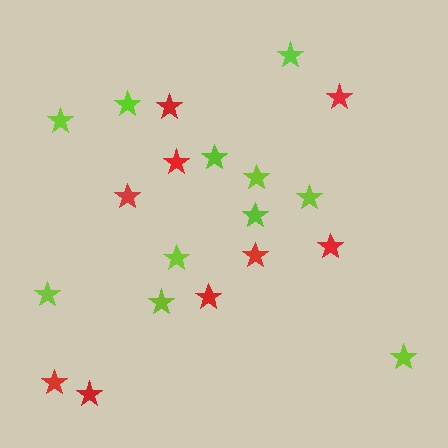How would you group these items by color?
There are 2 groups: one group of red stars (9) and one group of lime stars (11).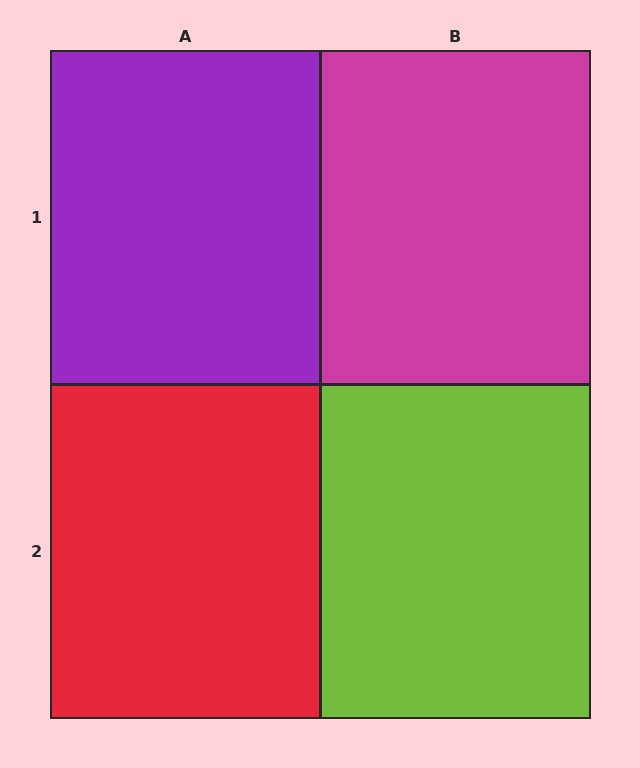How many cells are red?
1 cell is red.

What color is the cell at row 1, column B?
Magenta.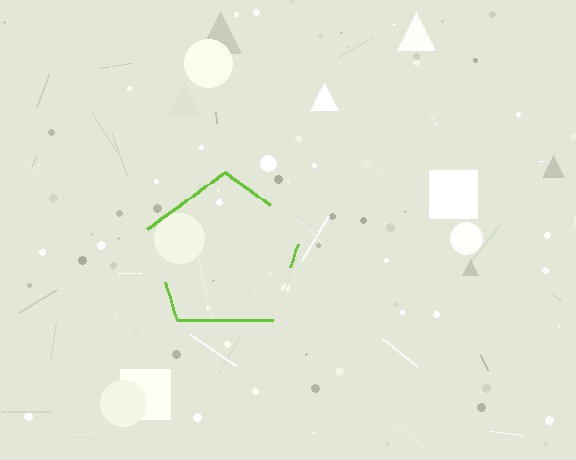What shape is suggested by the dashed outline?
The dashed outline suggests a pentagon.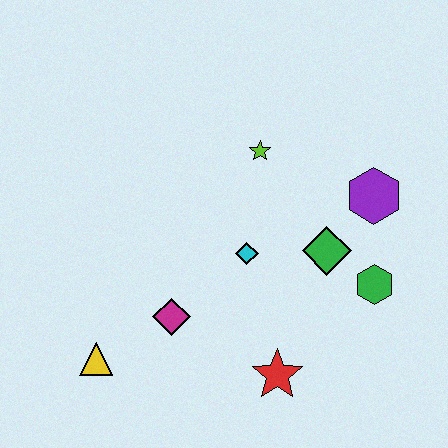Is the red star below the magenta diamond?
Yes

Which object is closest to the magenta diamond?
The yellow triangle is closest to the magenta diamond.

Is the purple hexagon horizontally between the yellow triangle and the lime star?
No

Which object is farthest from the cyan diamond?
The yellow triangle is farthest from the cyan diamond.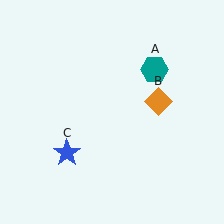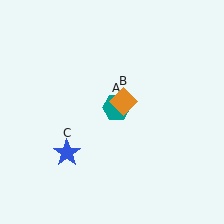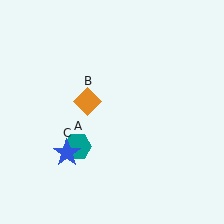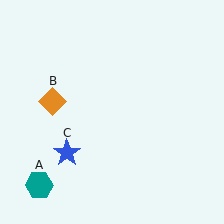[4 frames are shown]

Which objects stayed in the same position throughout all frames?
Blue star (object C) remained stationary.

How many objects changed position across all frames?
2 objects changed position: teal hexagon (object A), orange diamond (object B).